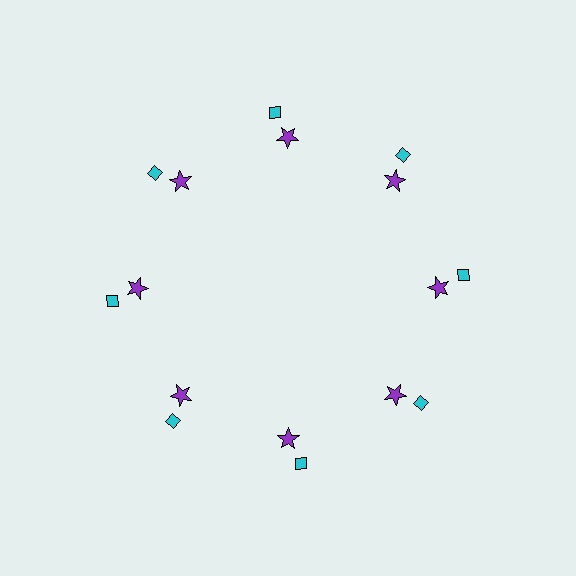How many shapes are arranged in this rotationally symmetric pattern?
There are 16 shapes, arranged in 8 groups of 2.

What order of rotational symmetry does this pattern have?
This pattern has 8-fold rotational symmetry.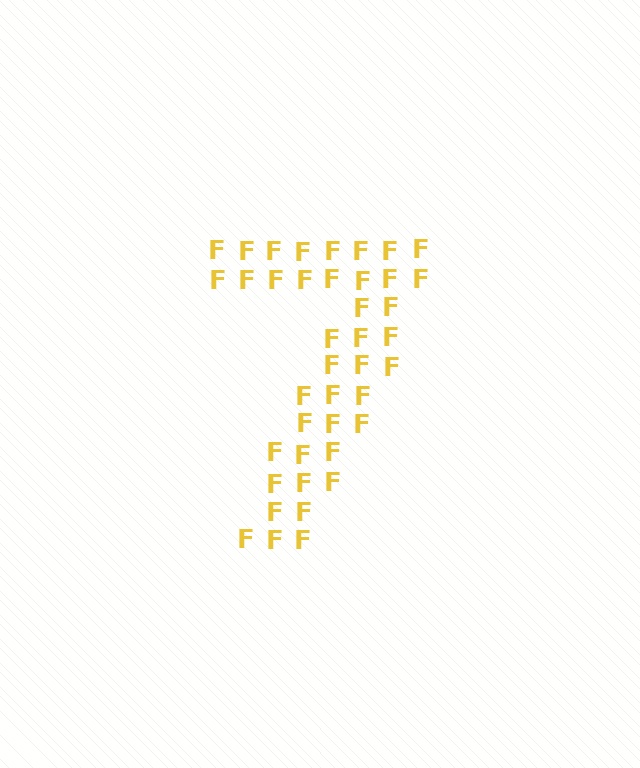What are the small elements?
The small elements are letter F's.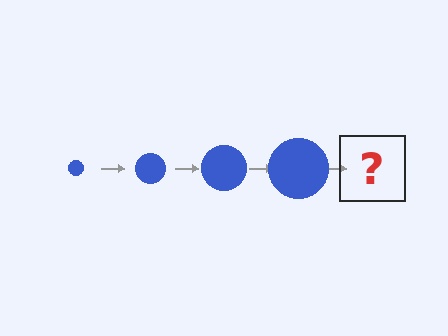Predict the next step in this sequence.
The next step is a blue circle, larger than the previous one.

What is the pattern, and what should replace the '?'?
The pattern is that the circle gets progressively larger each step. The '?' should be a blue circle, larger than the previous one.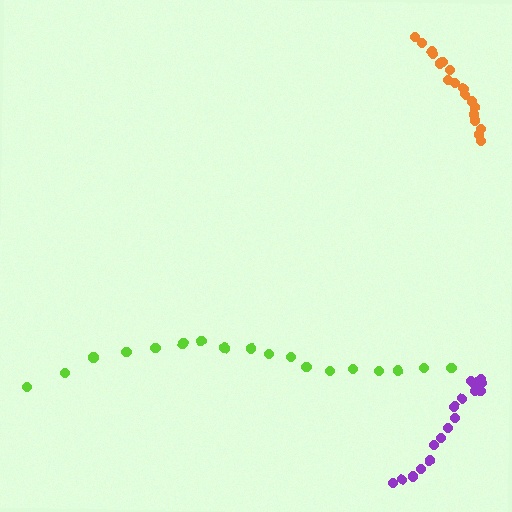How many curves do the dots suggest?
There are 3 distinct paths.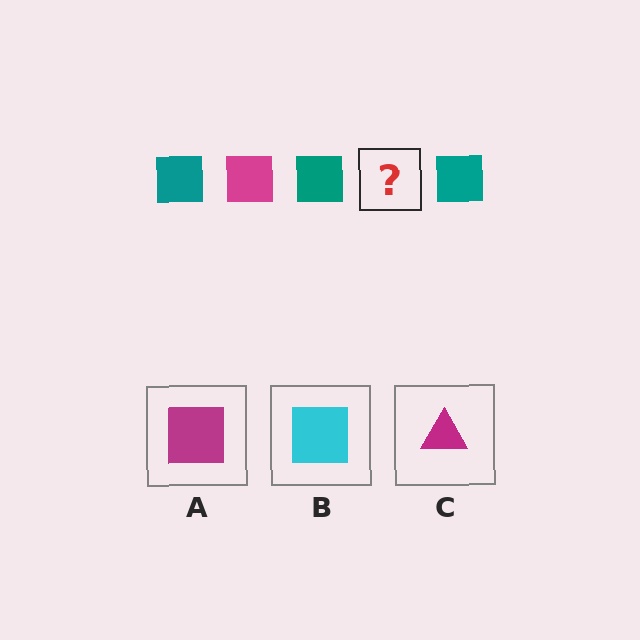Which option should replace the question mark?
Option A.